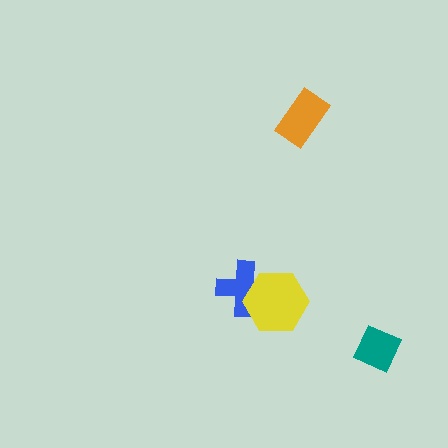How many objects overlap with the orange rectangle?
0 objects overlap with the orange rectangle.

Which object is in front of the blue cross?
The yellow hexagon is in front of the blue cross.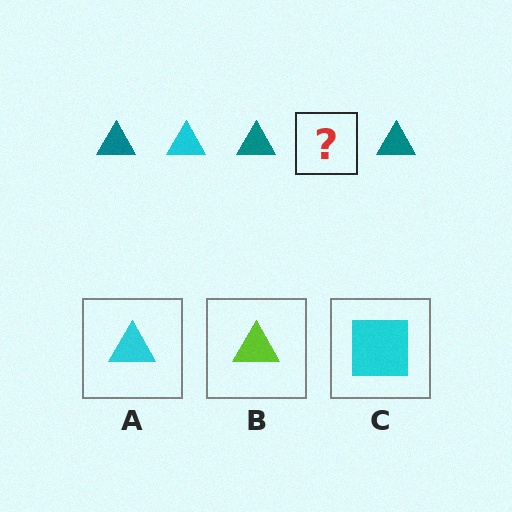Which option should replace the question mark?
Option A.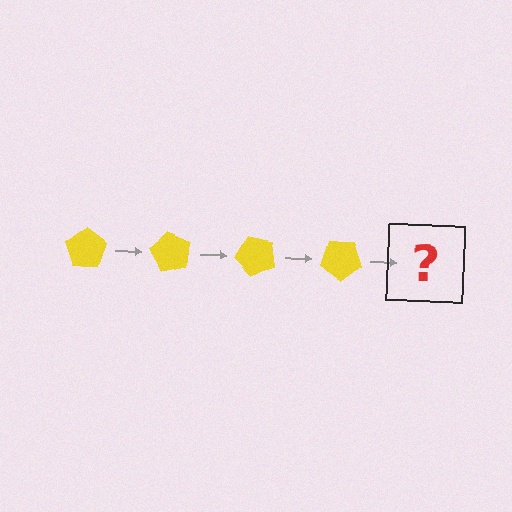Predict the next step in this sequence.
The next step is a yellow pentagon rotated 240 degrees.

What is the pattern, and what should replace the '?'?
The pattern is that the pentagon rotates 60 degrees each step. The '?' should be a yellow pentagon rotated 240 degrees.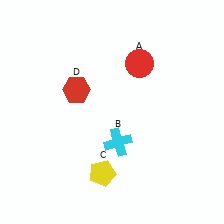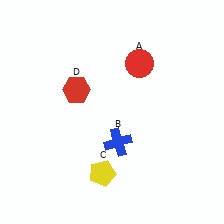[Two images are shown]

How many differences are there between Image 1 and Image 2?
There is 1 difference between the two images.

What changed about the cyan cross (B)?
In Image 1, B is cyan. In Image 2, it changed to blue.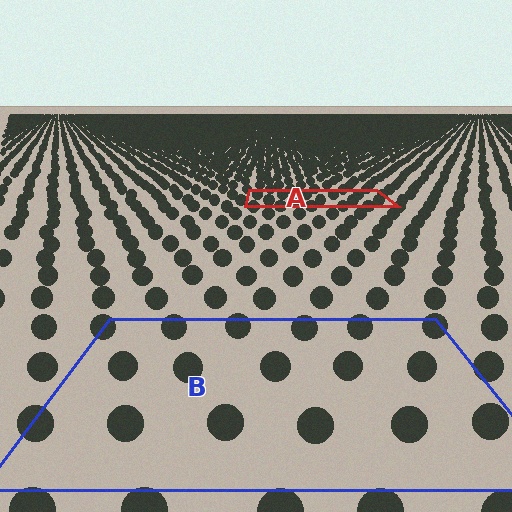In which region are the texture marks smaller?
The texture marks are smaller in region A, because it is farther away.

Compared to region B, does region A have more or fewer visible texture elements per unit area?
Region A has more texture elements per unit area — they are packed more densely because it is farther away.